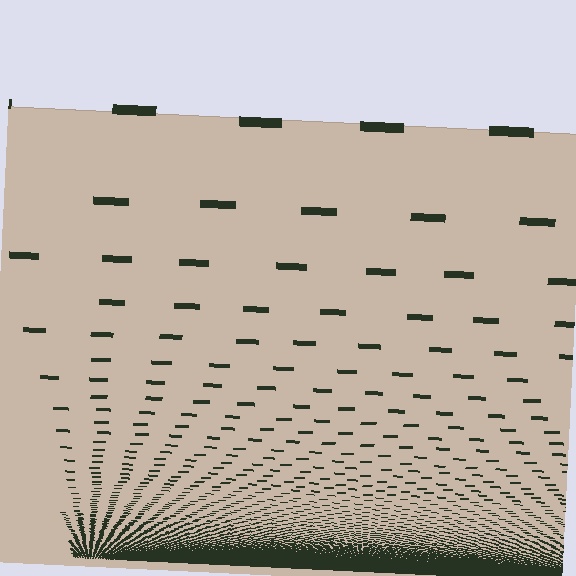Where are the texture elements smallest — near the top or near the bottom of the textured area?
Near the bottom.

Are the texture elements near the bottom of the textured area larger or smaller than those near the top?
Smaller. The gradient is inverted — elements near the bottom are smaller and denser.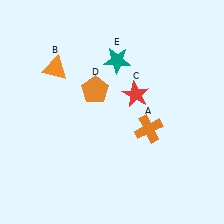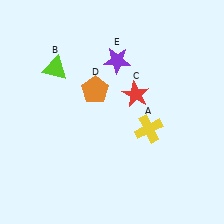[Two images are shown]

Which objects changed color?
A changed from orange to yellow. B changed from orange to lime. E changed from teal to purple.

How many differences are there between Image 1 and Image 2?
There are 3 differences between the two images.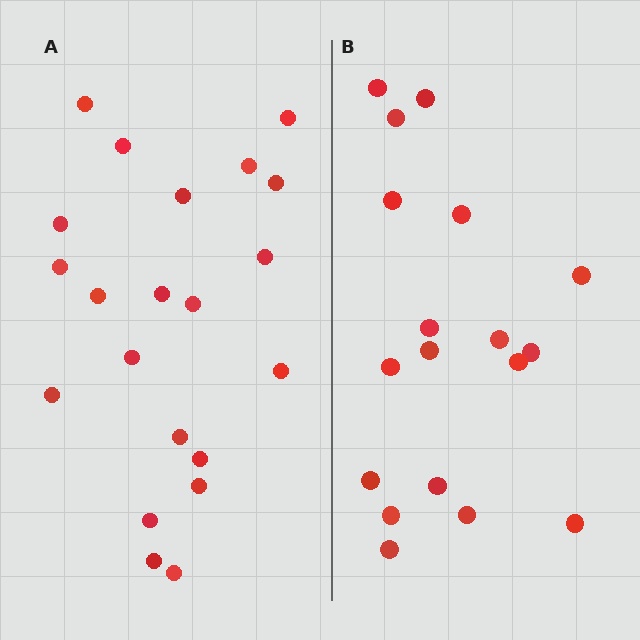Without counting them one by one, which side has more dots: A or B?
Region A (the left region) has more dots.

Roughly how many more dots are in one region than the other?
Region A has just a few more — roughly 2 or 3 more dots than region B.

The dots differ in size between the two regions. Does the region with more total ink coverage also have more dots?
No. Region B has more total ink coverage because its dots are larger, but region A actually contains more individual dots. Total area can be misleading — the number of items is what matters here.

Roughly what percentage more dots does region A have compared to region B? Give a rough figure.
About 15% more.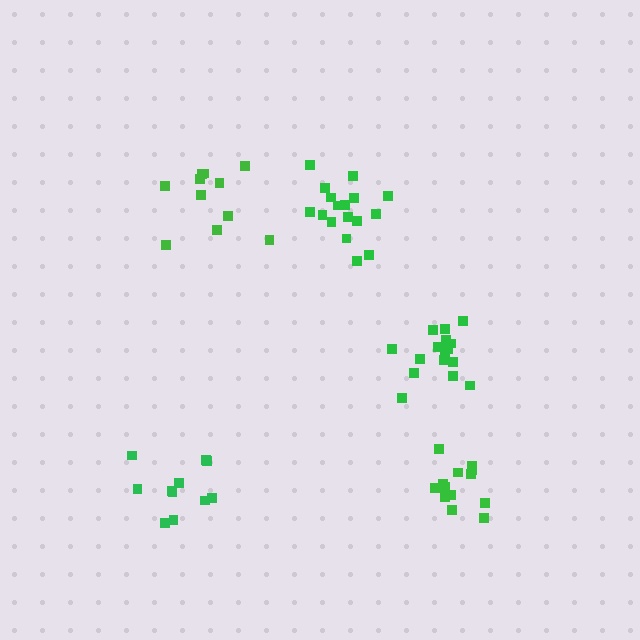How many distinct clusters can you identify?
There are 5 distinct clusters.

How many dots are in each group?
Group 1: 11 dots, Group 2: 17 dots, Group 3: 11 dots, Group 4: 13 dots, Group 5: 17 dots (69 total).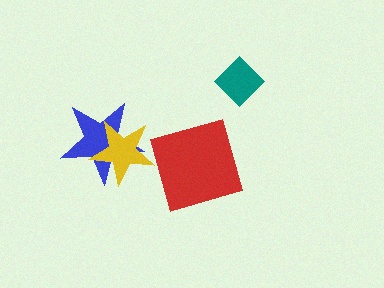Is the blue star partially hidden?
Yes, it is partially covered by another shape.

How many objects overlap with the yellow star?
1 object overlaps with the yellow star.